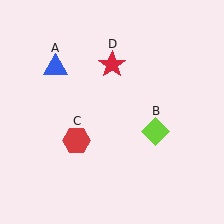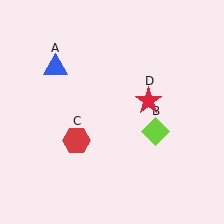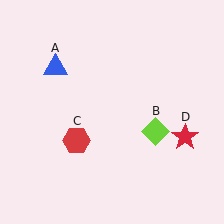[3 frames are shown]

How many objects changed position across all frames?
1 object changed position: red star (object D).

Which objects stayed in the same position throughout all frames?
Blue triangle (object A) and lime diamond (object B) and red hexagon (object C) remained stationary.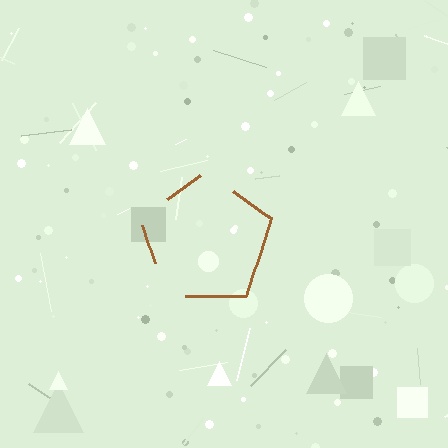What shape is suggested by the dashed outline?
The dashed outline suggests a pentagon.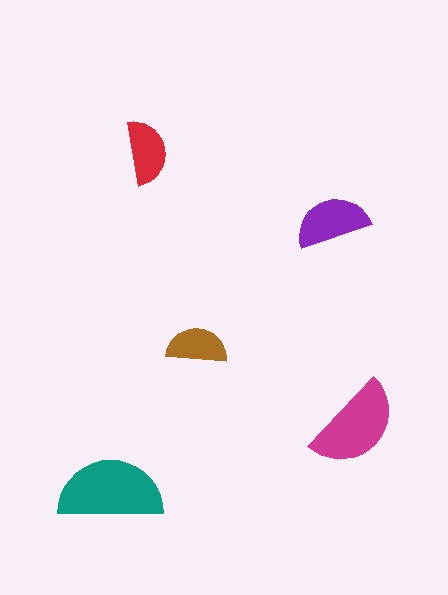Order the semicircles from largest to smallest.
the teal one, the magenta one, the purple one, the red one, the brown one.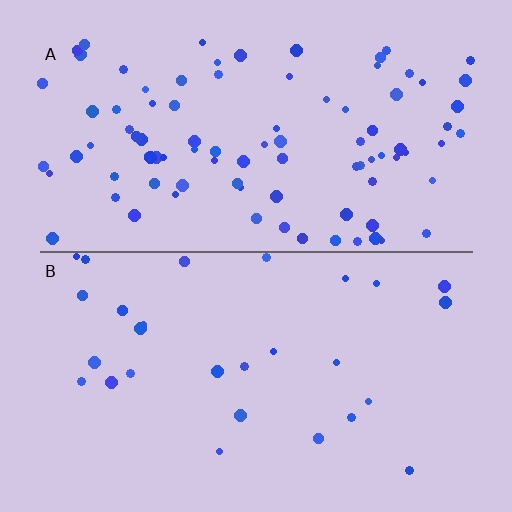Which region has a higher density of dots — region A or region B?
A (the top).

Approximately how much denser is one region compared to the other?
Approximately 3.3× — region A over region B.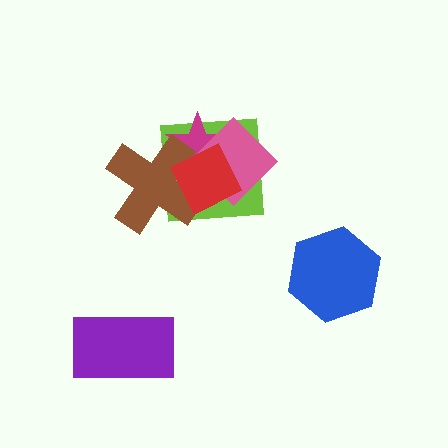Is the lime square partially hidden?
Yes, it is partially covered by another shape.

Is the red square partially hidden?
No, no other shape covers it.